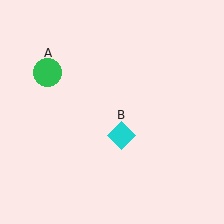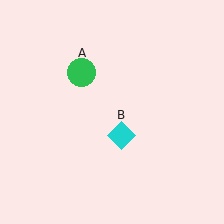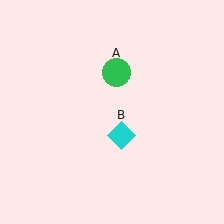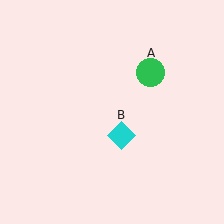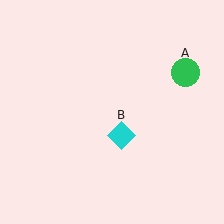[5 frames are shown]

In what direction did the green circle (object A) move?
The green circle (object A) moved right.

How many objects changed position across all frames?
1 object changed position: green circle (object A).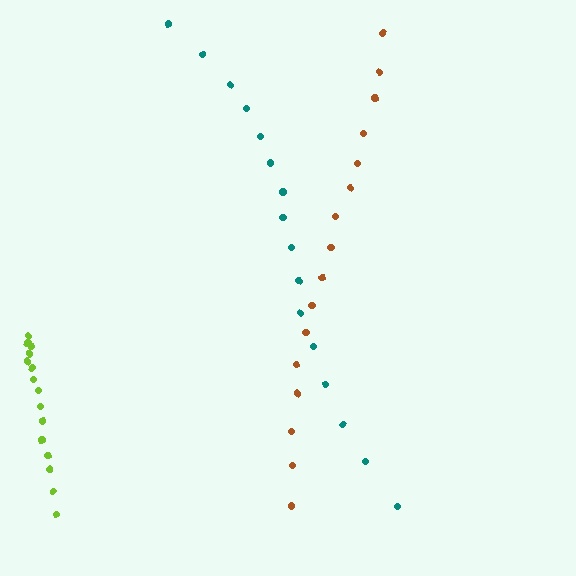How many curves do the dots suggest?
There are 3 distinct paths.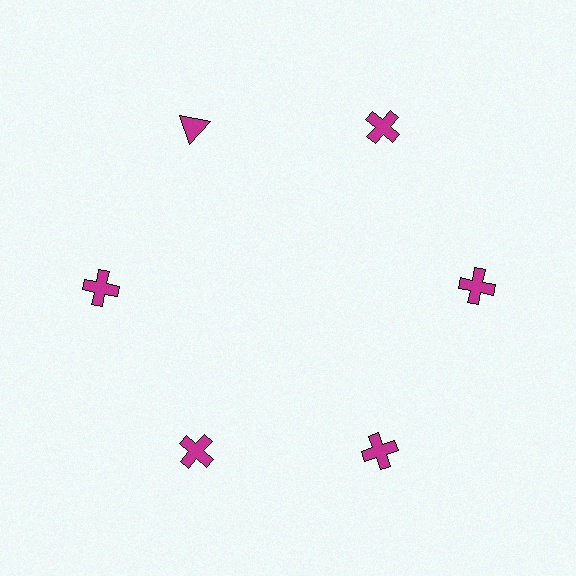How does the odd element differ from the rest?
It has a different shape: triangle instead of cross.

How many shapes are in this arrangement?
There are 6 shapes arranged in a ring pattern.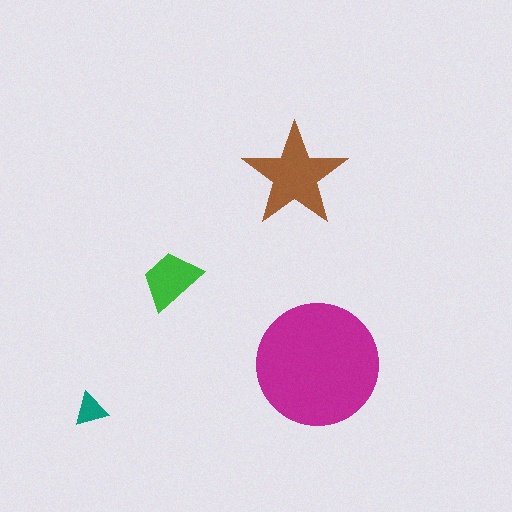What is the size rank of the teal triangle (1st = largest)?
4th.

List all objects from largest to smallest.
The magenta circle, the brown star, the green trapezoid, the teal triangle.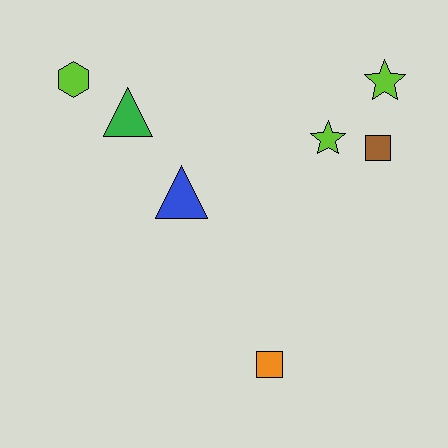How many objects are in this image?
There are 7 objects.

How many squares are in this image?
There are 2 squares.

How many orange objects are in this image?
There is 1 orange object.